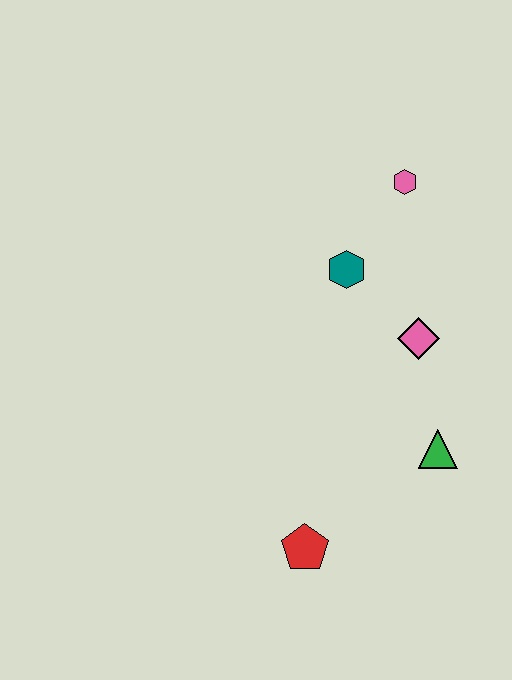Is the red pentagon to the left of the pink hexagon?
Yes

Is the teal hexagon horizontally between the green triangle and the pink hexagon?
No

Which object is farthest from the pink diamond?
The red pentagon is farthest from the pink diamond.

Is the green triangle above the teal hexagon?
No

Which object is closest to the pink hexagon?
The teal hexagon is closest to the pink hexagon.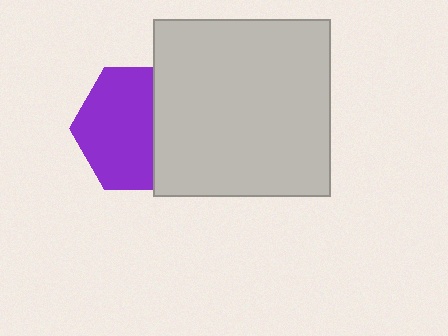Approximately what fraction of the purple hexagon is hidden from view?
Roughly 37% of the purple hexagon is hidden behind the light gray square.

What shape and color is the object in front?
The object in front is a light gray square.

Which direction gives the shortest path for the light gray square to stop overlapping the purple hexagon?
Moving right gives the shortest separation.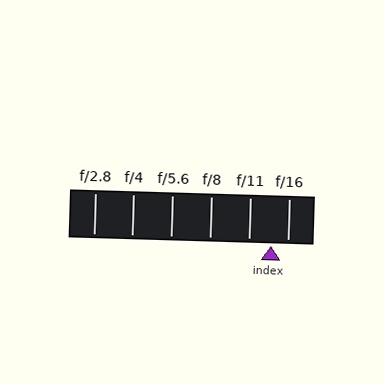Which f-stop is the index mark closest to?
The index mark is closest to f/16.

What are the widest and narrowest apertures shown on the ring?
The widest aperture shown is f/2.8 and the narrowest is f/16.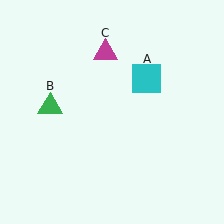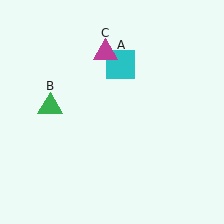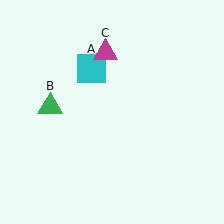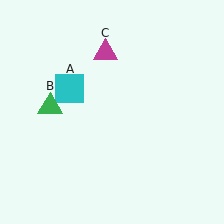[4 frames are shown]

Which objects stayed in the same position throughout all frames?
Green triangle (object B) and magenta triangle (object C) remained stationary.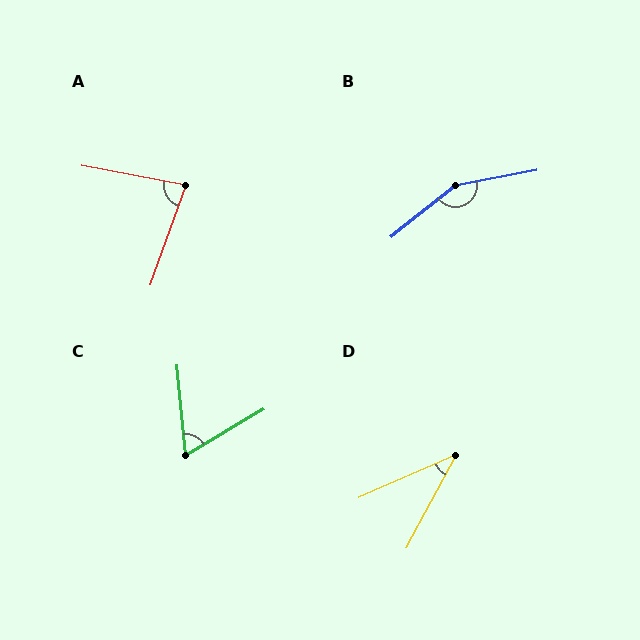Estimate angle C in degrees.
Approximately 65 degrees.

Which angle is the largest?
B, at approximately 153 degrees.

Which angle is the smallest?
D, at approximately 38 degrees.